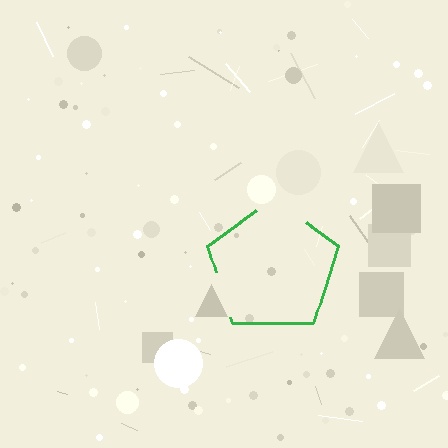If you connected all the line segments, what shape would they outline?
They would outline a pentagon.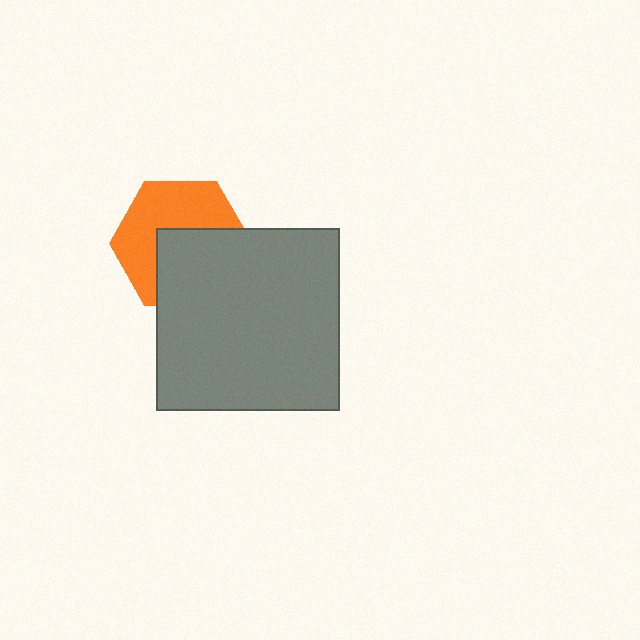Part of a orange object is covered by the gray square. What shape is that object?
It is a hexagon.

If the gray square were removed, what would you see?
You would see the complete orange hexagon.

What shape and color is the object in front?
The object in front is a gray square.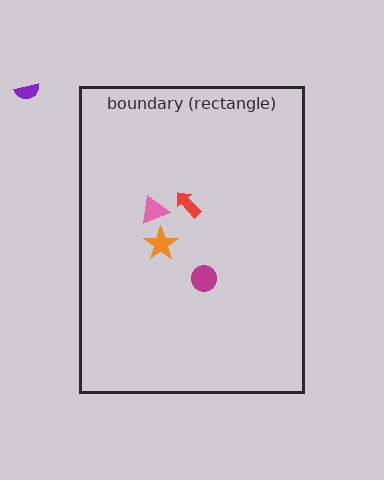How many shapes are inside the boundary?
4 inside, 1 outside.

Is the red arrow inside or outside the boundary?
Inside.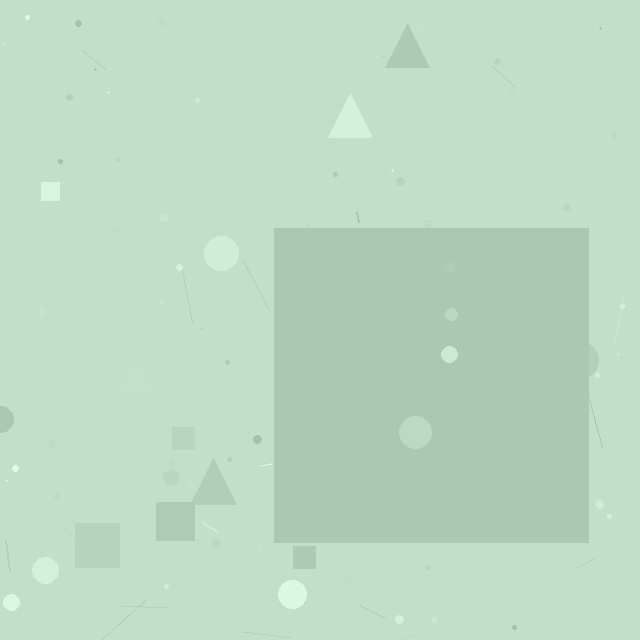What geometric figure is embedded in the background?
A square is embedded in the background.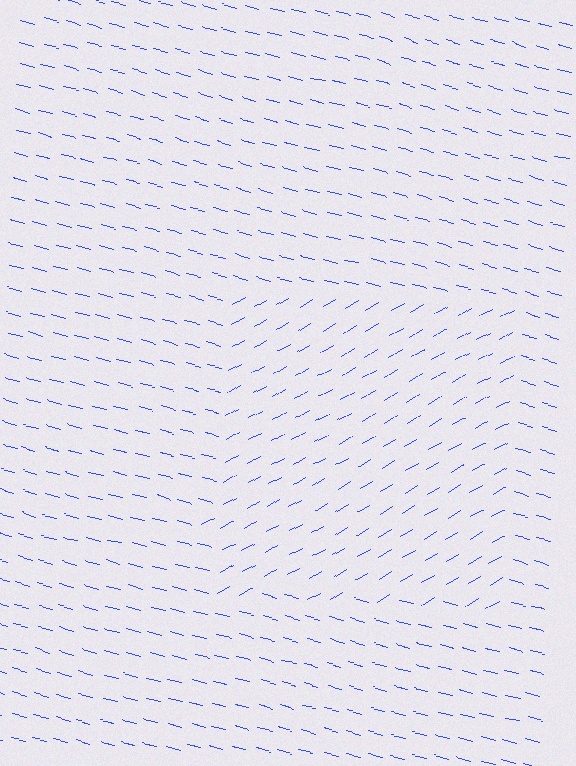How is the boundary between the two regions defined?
The boundary is defined purely by a change in line orientation (approximately 45 degrees difference). All lines are the same color and thickness.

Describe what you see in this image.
The image is filled with small blue line segments. A rectangle region in the image has lines oriented differently from the surrounding lines, creating a visible texture boundary.